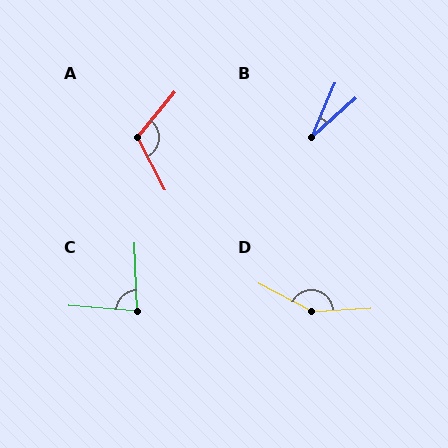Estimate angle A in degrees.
Approximately 112 degrees.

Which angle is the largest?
D, at approximately 150 degrees.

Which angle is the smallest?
B, at approximately 25 degrees.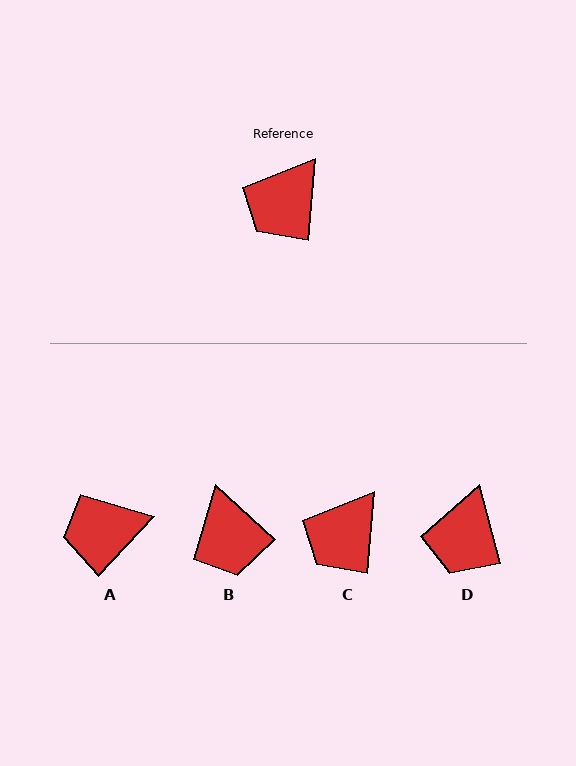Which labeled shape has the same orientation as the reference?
C.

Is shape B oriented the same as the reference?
No, it is off by about 52 degrees.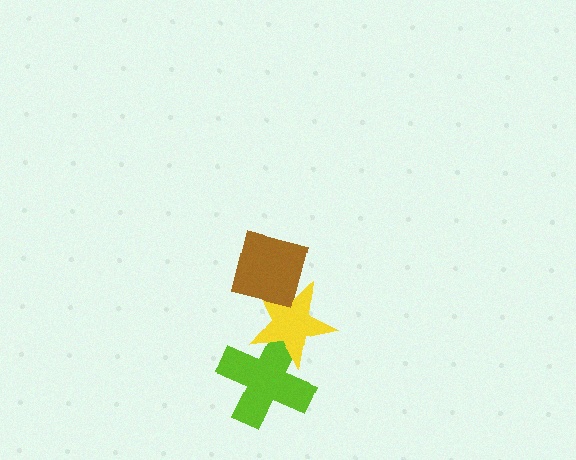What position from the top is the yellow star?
The yellow star is 2nd from the top.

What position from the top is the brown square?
The brown square is 1st from the top.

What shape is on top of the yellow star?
The brown square is on top of the yellow star.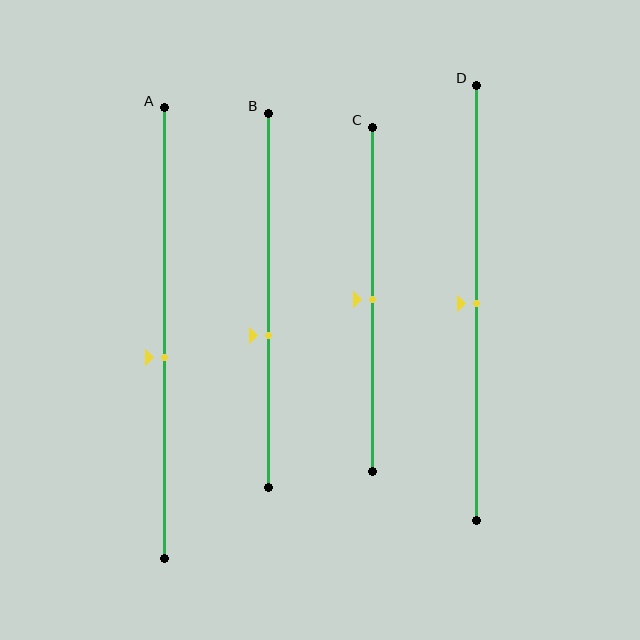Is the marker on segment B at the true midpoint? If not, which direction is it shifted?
No, the marker on segment B is shifted downward by about 9% of the segment length.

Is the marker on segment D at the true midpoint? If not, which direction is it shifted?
Yes, the marker on segment D is at the true midpoint.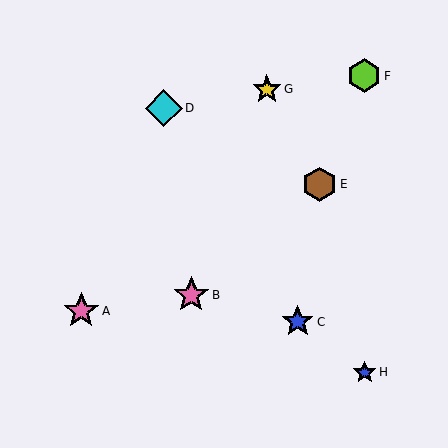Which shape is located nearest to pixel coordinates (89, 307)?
The pink star (labeled A) at (81, 311) is nearest to that location.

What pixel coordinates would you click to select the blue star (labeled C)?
Click at (298, 322) to select the blue star C.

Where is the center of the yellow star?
The center of the yellow star is at (267, 89).